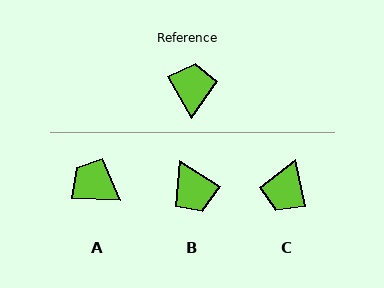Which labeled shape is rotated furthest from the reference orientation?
C, about 163 degrees away.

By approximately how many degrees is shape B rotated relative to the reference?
Approximately 151 degrees clockwise.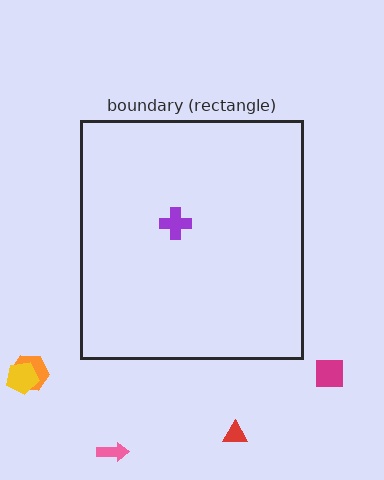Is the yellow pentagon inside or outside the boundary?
Outside.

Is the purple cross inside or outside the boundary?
Inside.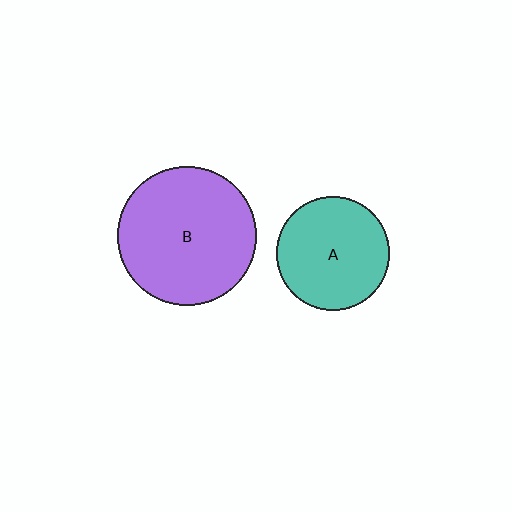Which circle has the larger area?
Circle B (purple).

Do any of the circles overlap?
No, none of the circles overlap.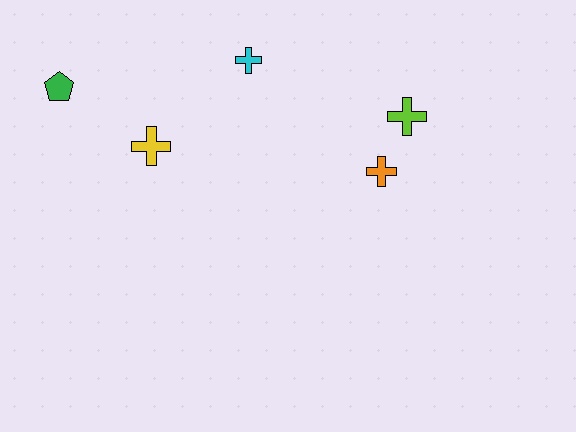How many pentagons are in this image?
There is 1 pentagon.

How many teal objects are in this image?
There are no teal objects.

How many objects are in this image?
There are 5 objects.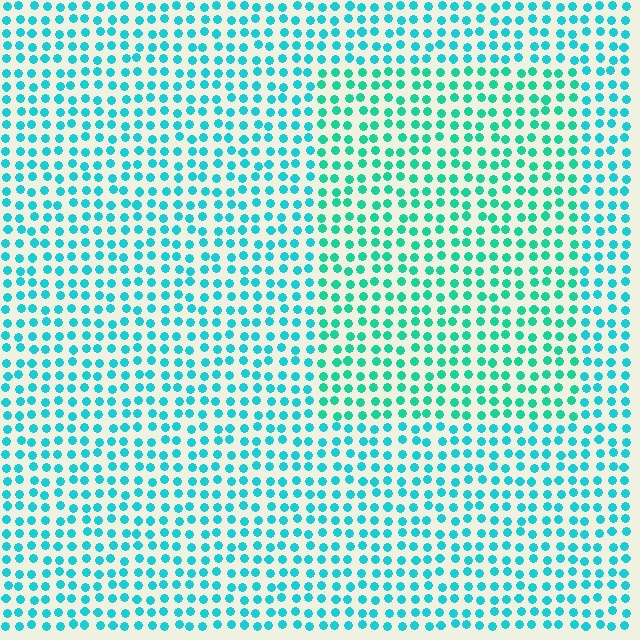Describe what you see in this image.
The image is filled with small cyan elements in a uniform arrangement. A rectangle-shaped region is visible where the elements are tinted to a slightly different hue, forming a subtle color boundary.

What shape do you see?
I see a rectangle.